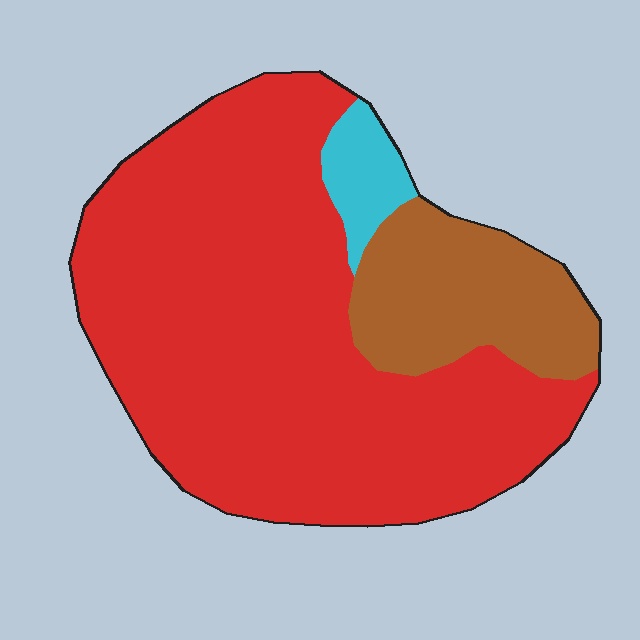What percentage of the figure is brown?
Brown takes up less than a quarter of the figure.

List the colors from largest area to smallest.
From largest to smallest: red, brown, cyan.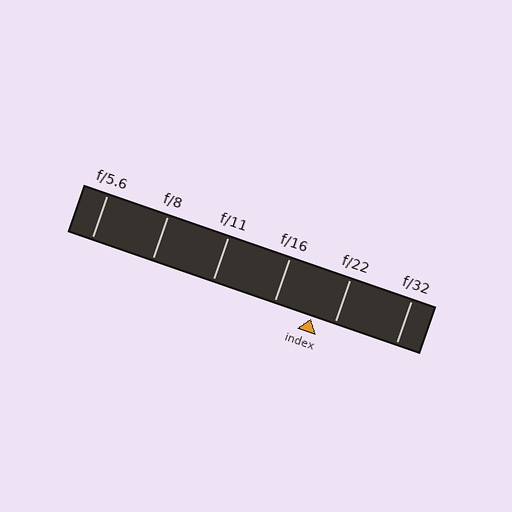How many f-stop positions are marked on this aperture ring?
There are 6 f-stop positions marked.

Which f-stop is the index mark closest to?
The index mark is closest to f/22.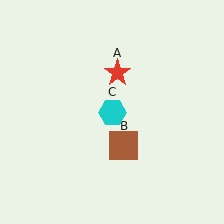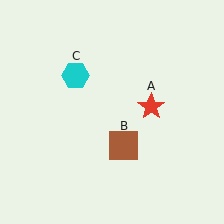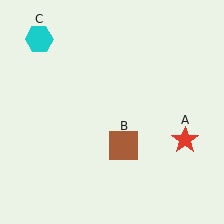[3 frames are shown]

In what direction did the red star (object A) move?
The red star (object A) moved down and to the right.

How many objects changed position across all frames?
2 objects changed position: red star (object A), cyan hexagon (object C).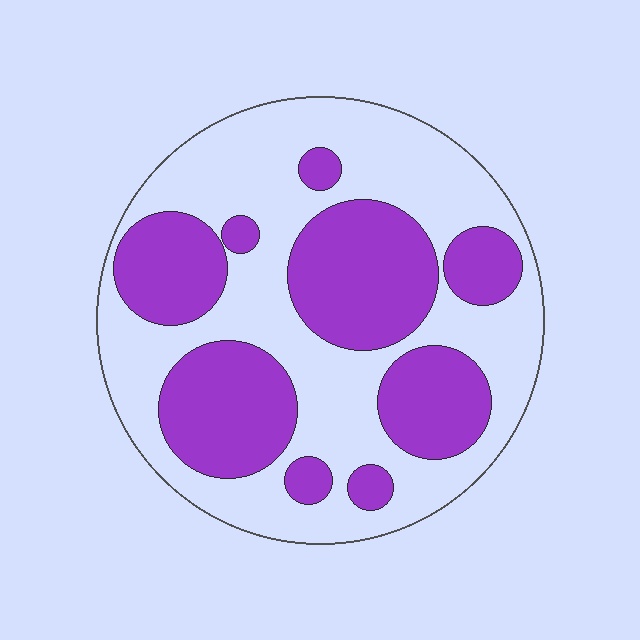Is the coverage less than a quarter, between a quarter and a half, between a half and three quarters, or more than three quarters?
Between a quarter and a half.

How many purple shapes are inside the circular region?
9.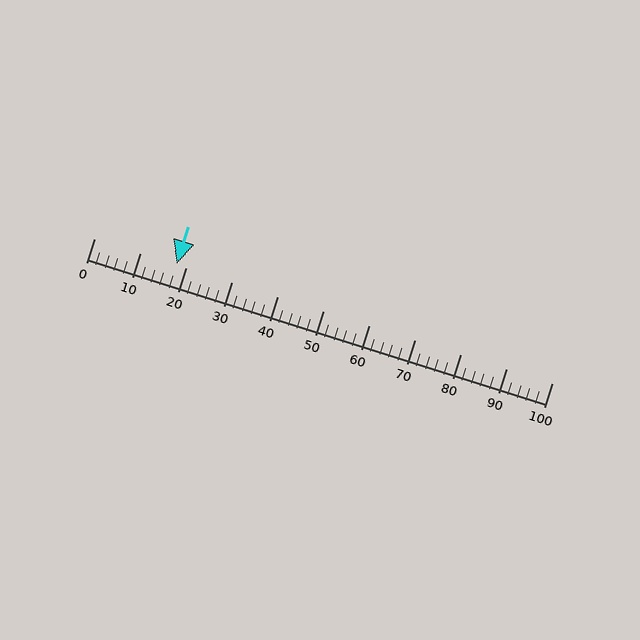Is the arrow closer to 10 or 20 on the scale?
The arrow is closer to 20.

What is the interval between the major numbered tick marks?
The major tick marks are spaced 10 units apart.